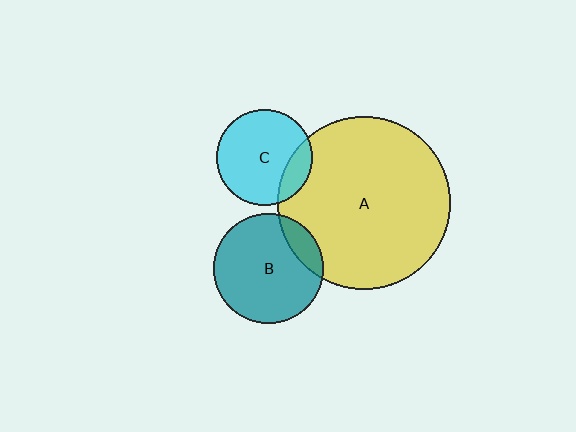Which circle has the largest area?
Circle A (yellow).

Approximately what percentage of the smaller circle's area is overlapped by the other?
Approximately 15%.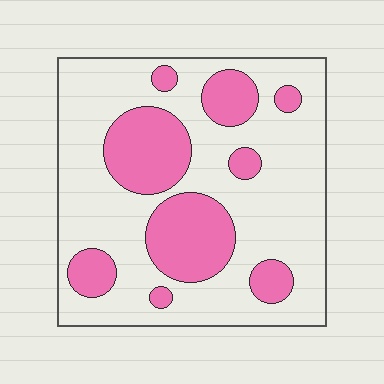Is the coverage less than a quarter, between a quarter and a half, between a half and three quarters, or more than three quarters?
Between a quarter and a half.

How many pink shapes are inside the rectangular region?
9.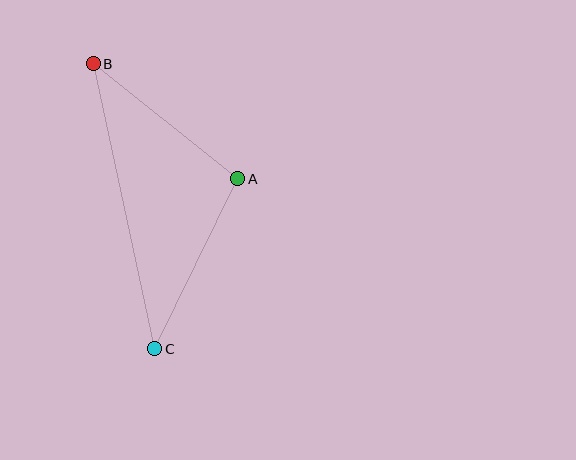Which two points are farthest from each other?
Points B and C are farthest from each other.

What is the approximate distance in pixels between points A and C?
The distance between A and C is approximately 189 pixels.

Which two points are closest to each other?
Points A and B are closest to each other.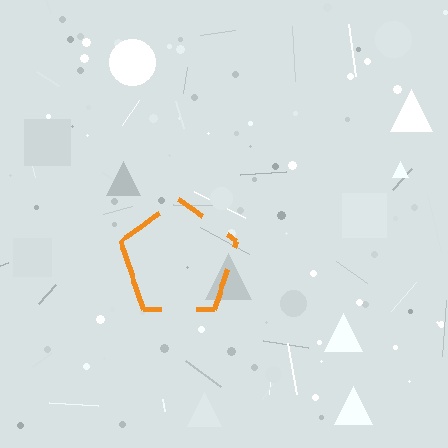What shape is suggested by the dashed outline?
The dashed outline suggests a pentagon.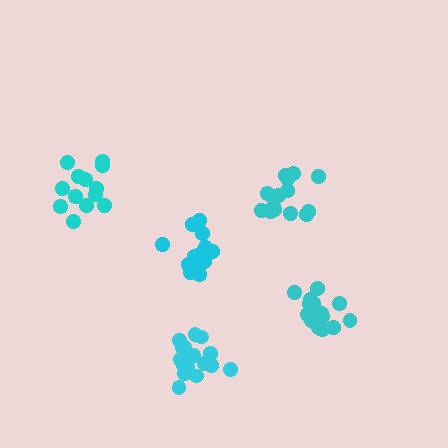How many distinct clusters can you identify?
There are 5 distinct clusters.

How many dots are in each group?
Group 1: 18 dots, Group 2: 14 dots, Group 3: 13 dots, Group 4: 13 dots, Group 5: 16 dots (74 total).